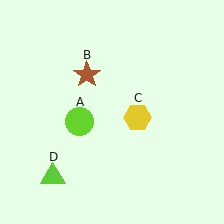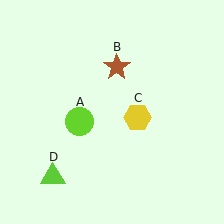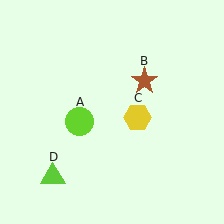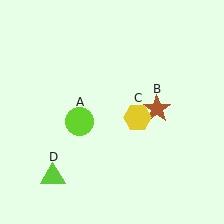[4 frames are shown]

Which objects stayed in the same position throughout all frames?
Lime circle (object A) and yellow hexagon (object C) and lime triangle (object D) remained stationary.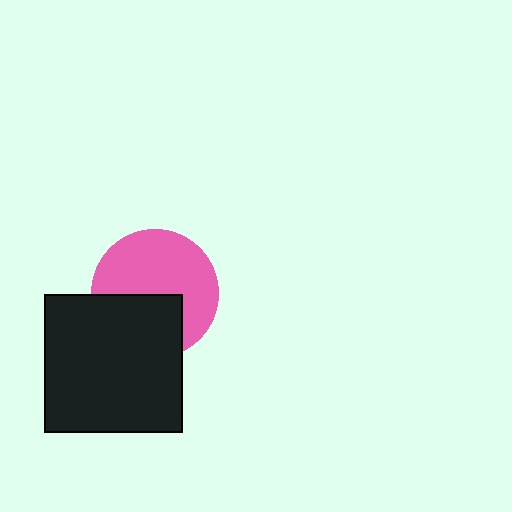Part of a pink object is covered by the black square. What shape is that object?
It is a circle.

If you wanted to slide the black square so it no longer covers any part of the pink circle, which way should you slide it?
Slide it down — that is the most direct way to separate the two shapes.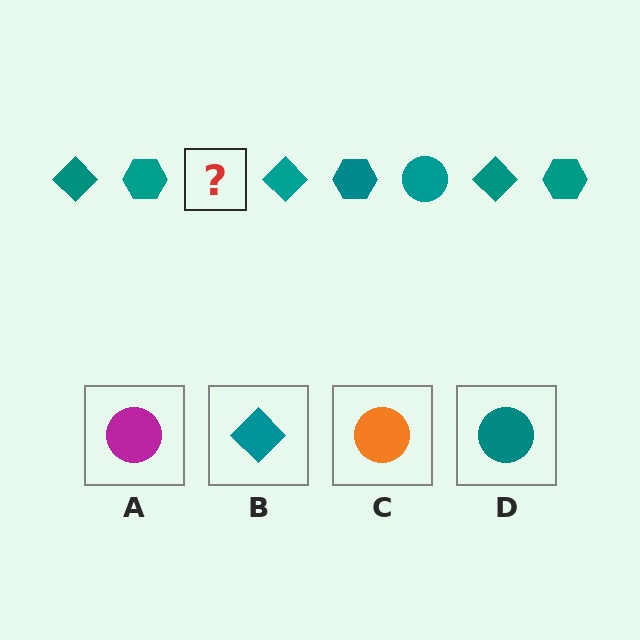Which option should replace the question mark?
Option D.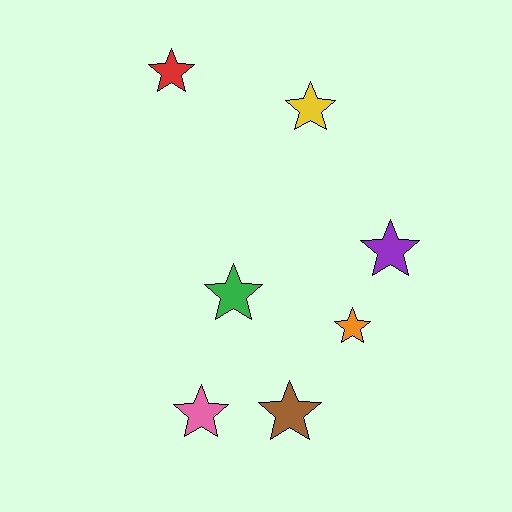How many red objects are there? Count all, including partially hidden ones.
There is 1 red object.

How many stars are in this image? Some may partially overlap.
There are 7 stars.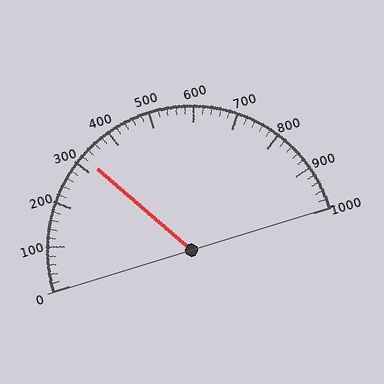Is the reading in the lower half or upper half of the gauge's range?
The reading is in the lower half of the range (0 to 1000).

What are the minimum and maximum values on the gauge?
The gauge ranges from 0 to 1000.